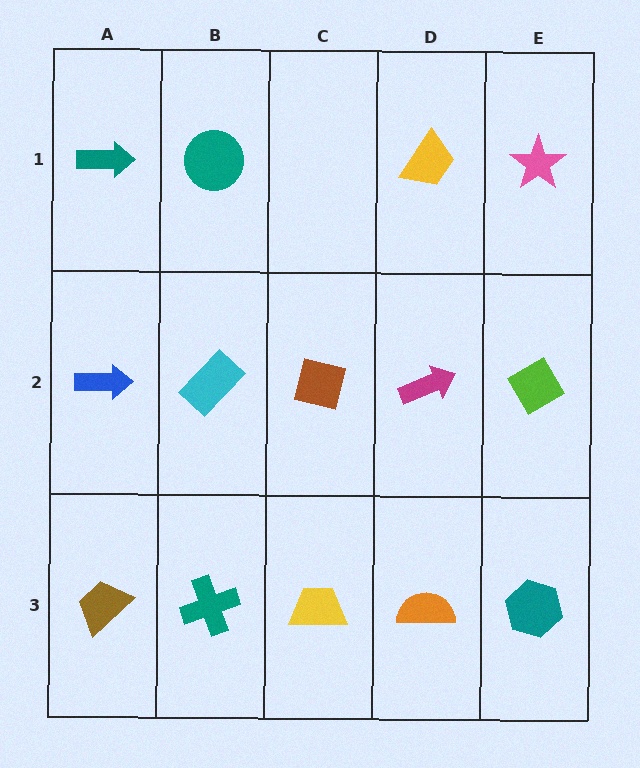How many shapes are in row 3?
5 shapes.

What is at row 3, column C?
A yellow trapezoid.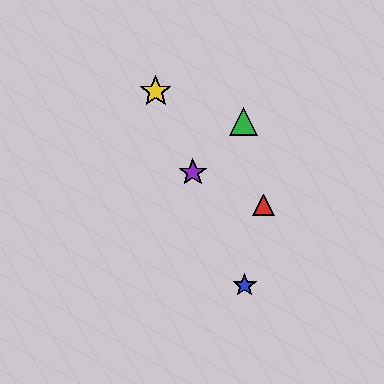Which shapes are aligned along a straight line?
The blue star, the yellow star, the purple star are aligned along a straight line.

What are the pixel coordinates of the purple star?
The purple star is at (193, 172).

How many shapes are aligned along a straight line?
3 shapes (the blue star, the yellow star, the purple star) are aligned along a straight line.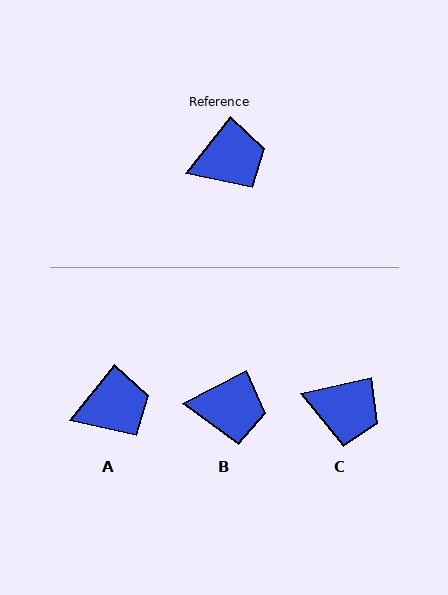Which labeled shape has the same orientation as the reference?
A.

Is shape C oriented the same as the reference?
No, it is off by about 40 degrees.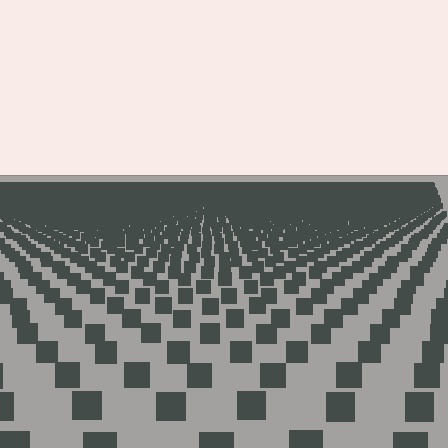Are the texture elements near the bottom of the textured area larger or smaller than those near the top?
Larger. Near the bottom, elements are closer to the viewer and appear at a bigger on-screen size.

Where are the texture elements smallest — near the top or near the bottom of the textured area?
Near the top.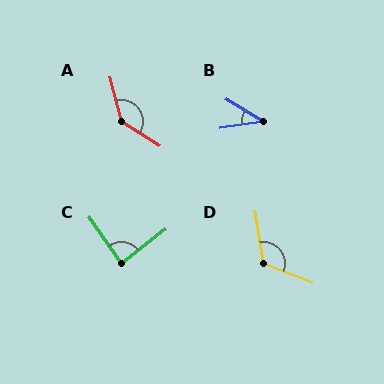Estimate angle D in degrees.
Approximately 120 degrees.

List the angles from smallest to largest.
B (40°), C (87°), D (120°), A (138°).